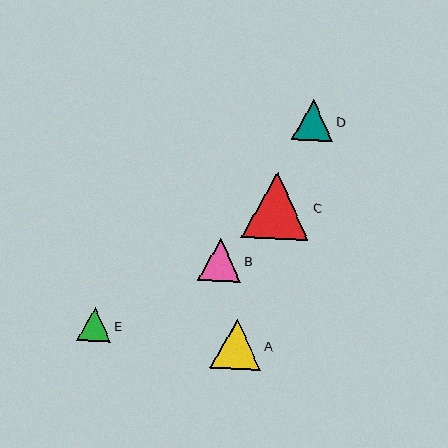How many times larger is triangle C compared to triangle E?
Triangle C is approximately 2.0 times the size of triangle E.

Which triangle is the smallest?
Triangle E is the smallest with a size of approximately 34 pixels.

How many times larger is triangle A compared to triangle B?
Triangle A is approximately 1.2 times the size of triangle B.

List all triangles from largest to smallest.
From largest to smallest: C, A, B, D, E.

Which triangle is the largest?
Triangle C is the largest with a size of approximately 67 pixels.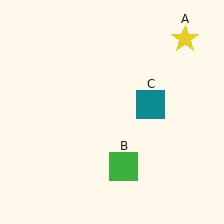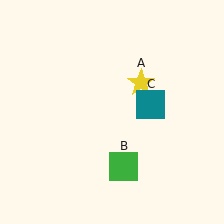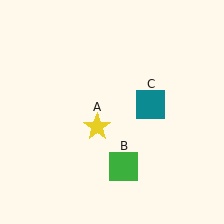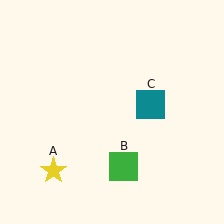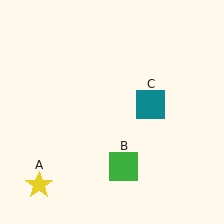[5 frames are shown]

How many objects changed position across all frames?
1 object changed position: yellow star (object A).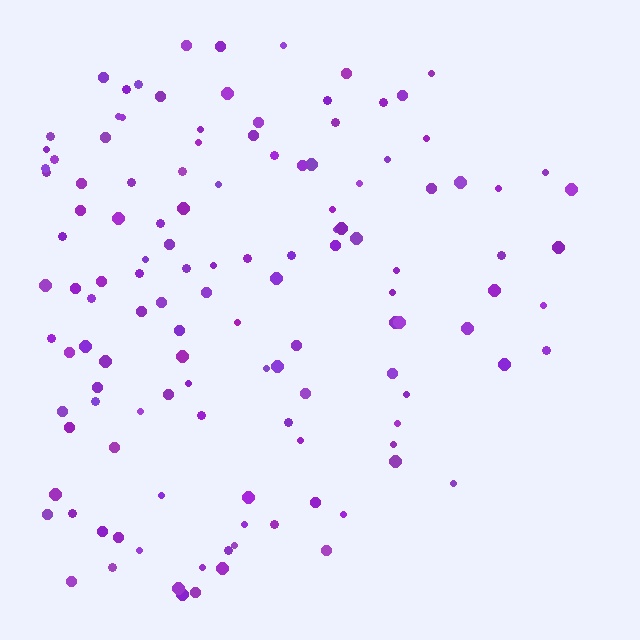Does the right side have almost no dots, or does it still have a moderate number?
Still a moderate number, just noticeably fewer than the left.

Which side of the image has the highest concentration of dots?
The left.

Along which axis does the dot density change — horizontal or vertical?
Horizontal.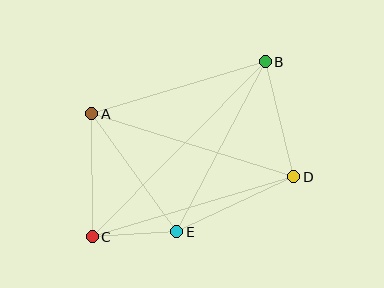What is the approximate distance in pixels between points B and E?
The distance between B and E is approximately 192 pixels.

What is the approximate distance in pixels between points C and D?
The distance between C and D is approximately 210 pixels.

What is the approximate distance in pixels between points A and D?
The distance between A and D is approximately 212 pixels.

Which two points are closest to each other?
Points C and E are closest to each other.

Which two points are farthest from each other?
Points B and C are farthest from each other.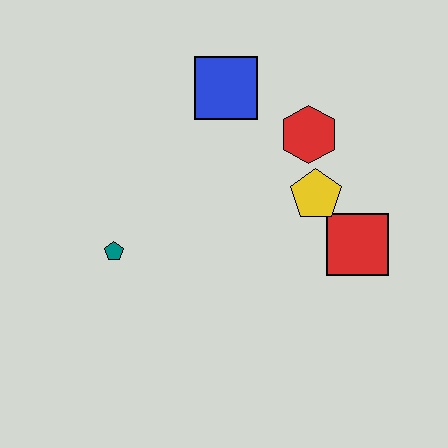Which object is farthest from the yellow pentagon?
The teal pentagon is farthest from the yellow pentagon.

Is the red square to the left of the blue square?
No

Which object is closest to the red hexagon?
The yellow pentagon is closest to the red hexagon.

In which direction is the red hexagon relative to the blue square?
The red hexagon is to the right of the blue square.